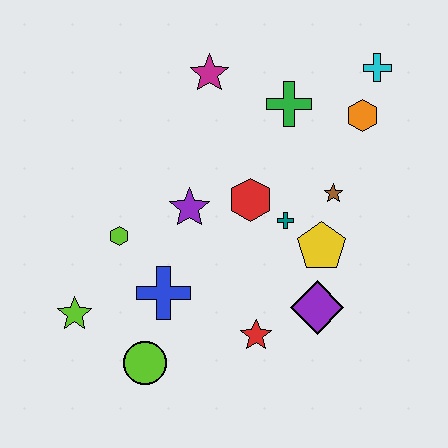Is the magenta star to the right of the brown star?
No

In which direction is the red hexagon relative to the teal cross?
The red hexagon is to the left of the teal cross.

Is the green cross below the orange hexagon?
No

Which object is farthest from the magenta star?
The lime circle is farthest from the magenta star.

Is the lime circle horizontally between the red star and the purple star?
No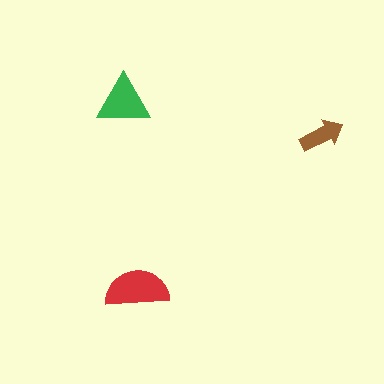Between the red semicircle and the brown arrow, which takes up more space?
The red semicircle.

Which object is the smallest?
The brown arrow.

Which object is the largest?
The red semicircle.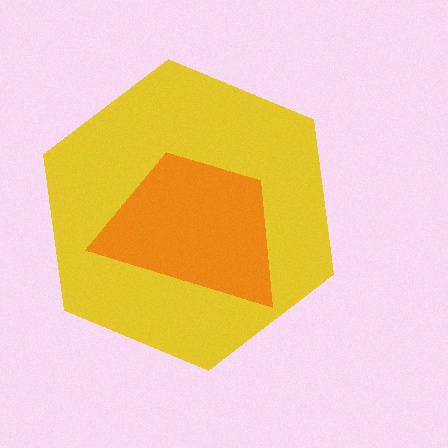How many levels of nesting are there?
2.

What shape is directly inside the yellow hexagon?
The orange trapezoid.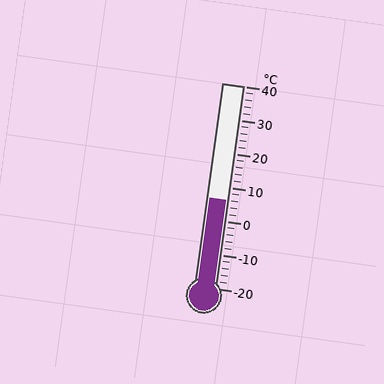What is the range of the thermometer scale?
The thermometer scale ranges from -20°C to 40°C.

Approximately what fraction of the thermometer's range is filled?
The thermometer is filled to approximately 45% of its range.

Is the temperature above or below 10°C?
The temperature is below 10°C.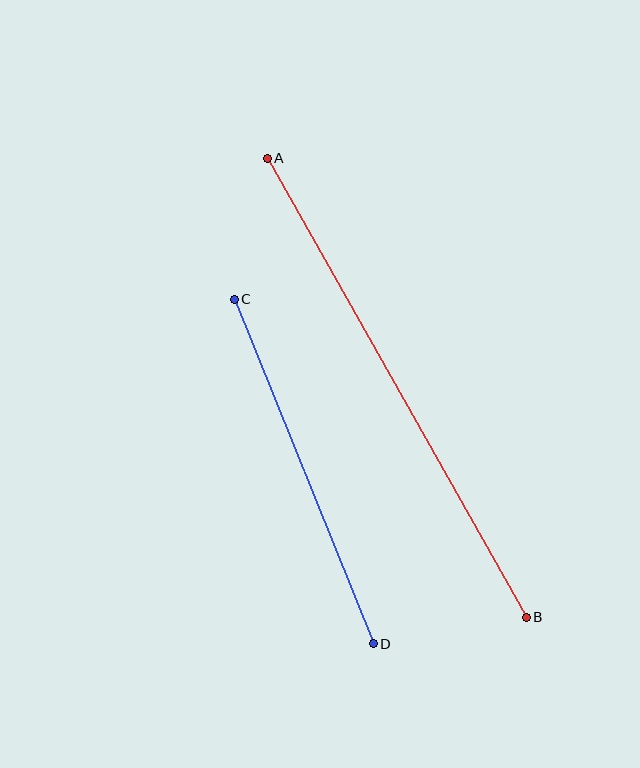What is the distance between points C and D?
The distance is approximately 372 pixels.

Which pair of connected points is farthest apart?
Points A and B are farthest apart.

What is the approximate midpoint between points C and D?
The midpoint is at approximately (304, 472) pixels.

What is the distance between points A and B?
The distance is approximately 527 pixels.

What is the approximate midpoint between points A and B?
The midpoint is at approximately (397, 388) pixels.